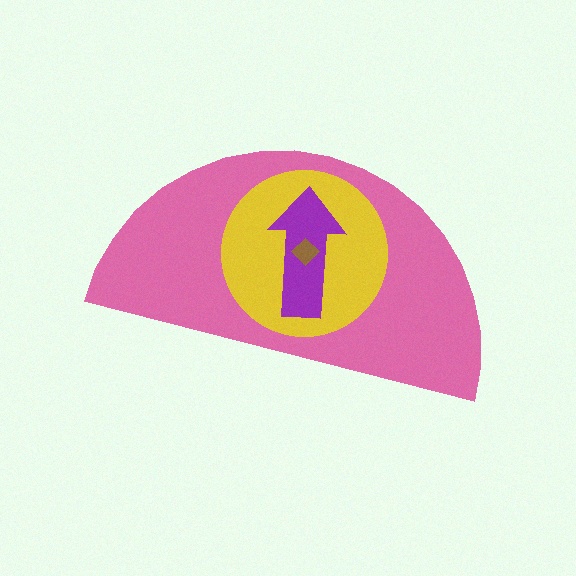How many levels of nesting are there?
4.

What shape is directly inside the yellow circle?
The purple arrow.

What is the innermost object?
The brown diamond.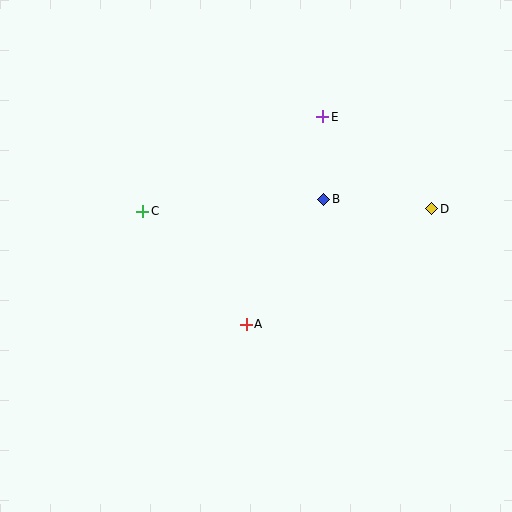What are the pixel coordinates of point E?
Point E is at (323, 117).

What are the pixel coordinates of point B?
Point B is at (324, 199).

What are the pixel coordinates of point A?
Point A is at (246, 324).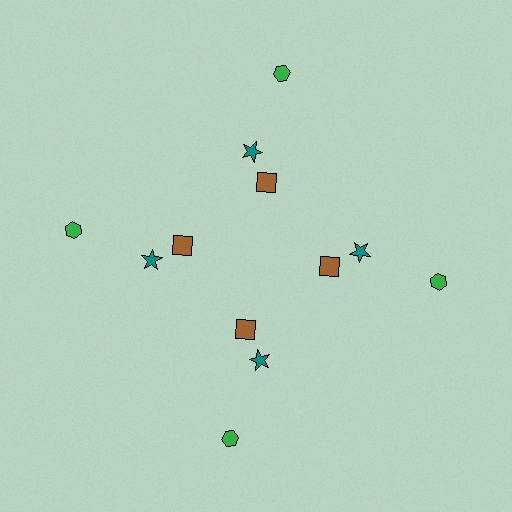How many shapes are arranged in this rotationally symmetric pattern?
There are 12 shapes, arranged in 4 groups of 3.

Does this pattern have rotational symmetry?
Yes, this pattern has 4-fold rotational symmetry. It looks the same after rotating 90 degrees around the center.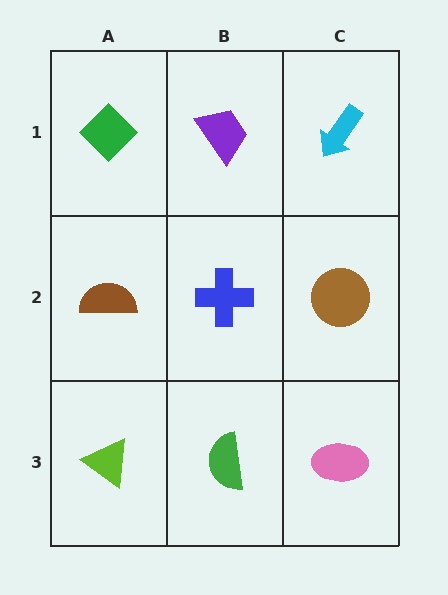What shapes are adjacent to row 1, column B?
A blue cross (row 2, column B), a green diamond (row 1, column A), a cyan arrow (row 1, column C).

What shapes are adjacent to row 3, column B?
A blue cross (row 2, column B), a lime triangle (row 3, column A), a pink ellipse (row 3, column C).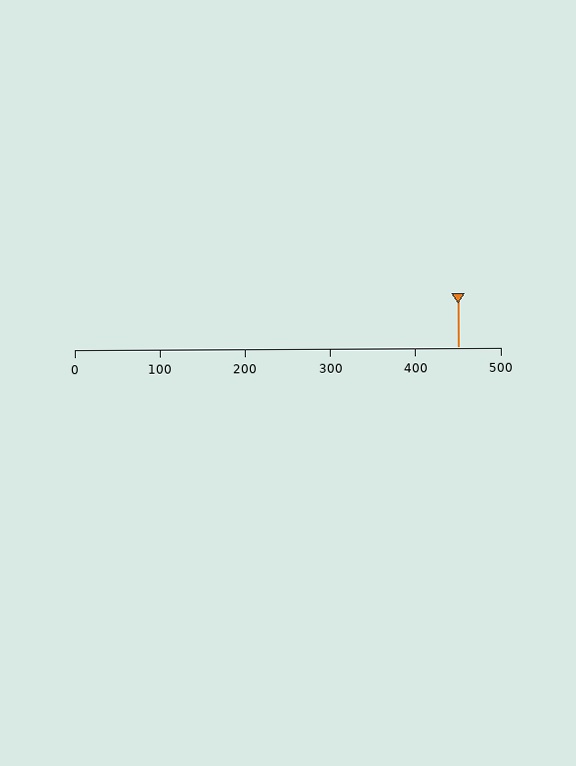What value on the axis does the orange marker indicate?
The marker indicates approximately 450.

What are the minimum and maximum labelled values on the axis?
The axis runs from 0 to 500.